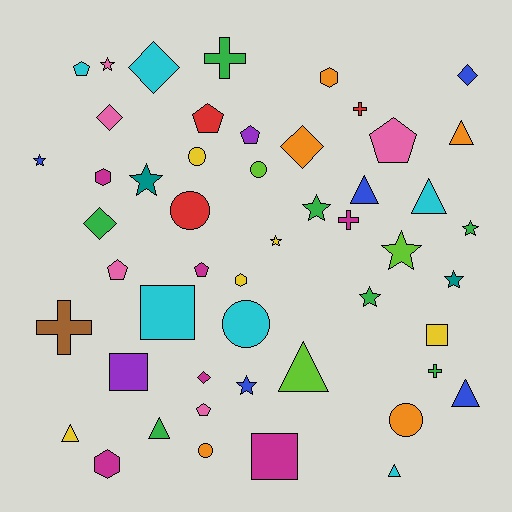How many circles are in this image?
There are 6 circles.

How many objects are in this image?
There are 50 objects.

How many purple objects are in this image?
There are 2 purple objects.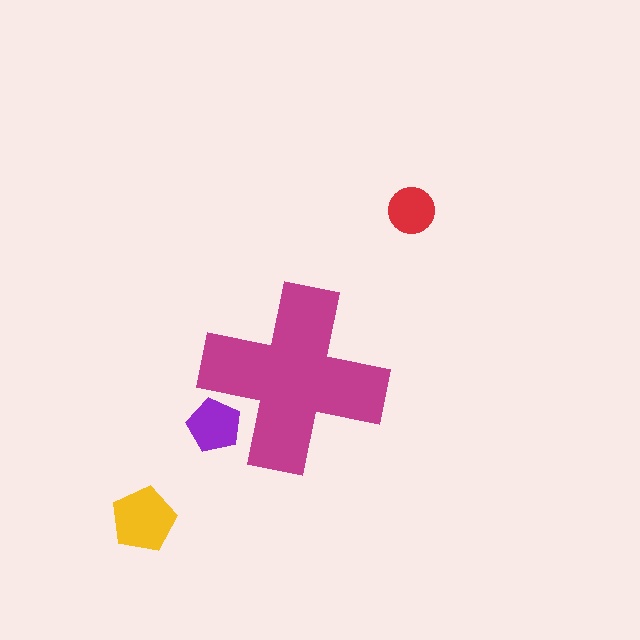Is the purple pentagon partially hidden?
Yes, the purple pentagon is partially hidden behind the magenta cross.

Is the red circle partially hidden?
No, the red circle is fully visible.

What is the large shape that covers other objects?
A magenta cross.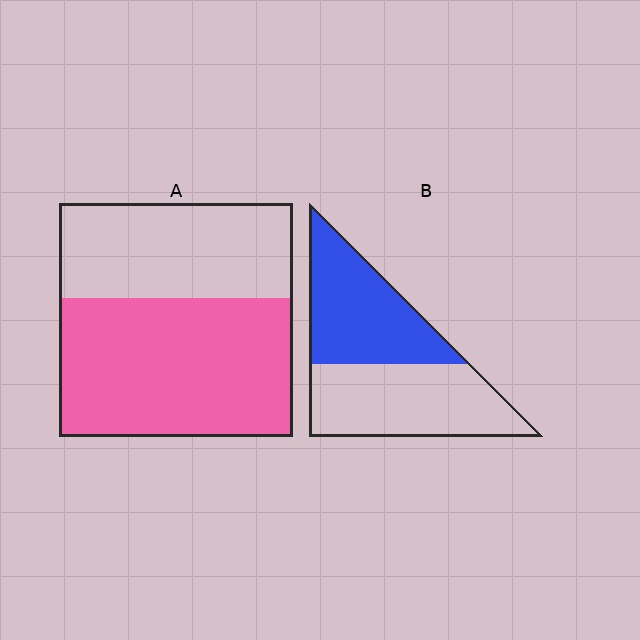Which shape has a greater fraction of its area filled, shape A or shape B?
Shape A.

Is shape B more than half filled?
Roughly half.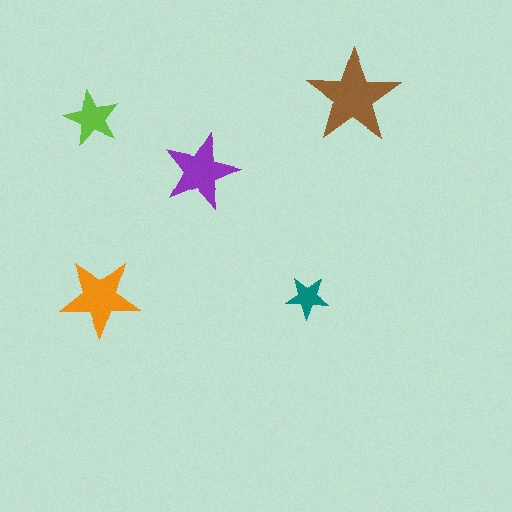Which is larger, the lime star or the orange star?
The orange one.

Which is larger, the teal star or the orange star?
The orange one.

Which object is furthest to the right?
The brown star is rightmost.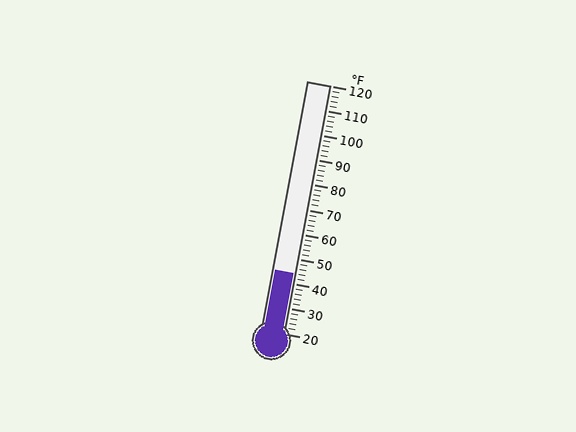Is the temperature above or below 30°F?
The temperature is above 30°F.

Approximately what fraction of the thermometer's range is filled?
The thermometer is filled to approximately 25% of its range.